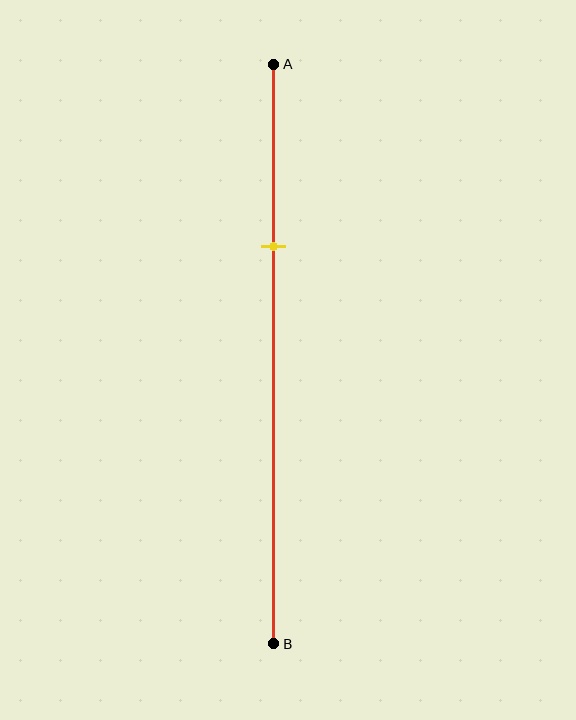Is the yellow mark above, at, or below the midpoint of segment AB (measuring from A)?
The yellow mark is above the midpoint of segment AB.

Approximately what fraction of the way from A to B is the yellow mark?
The yellow mark is approximately 30% of the way from A to B.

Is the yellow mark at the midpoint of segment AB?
No, the mark is at about 30% from A, not at the 50% midpoint.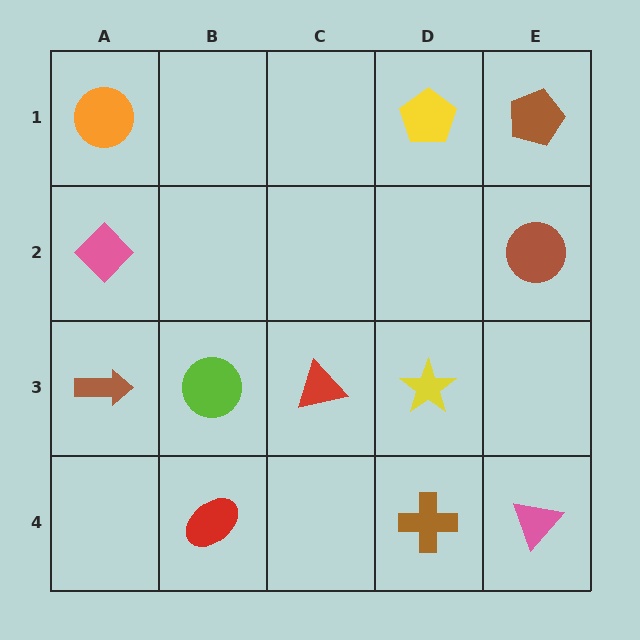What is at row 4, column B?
A red ellipse.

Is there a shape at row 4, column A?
No, that cell is empty.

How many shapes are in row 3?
4 shapes.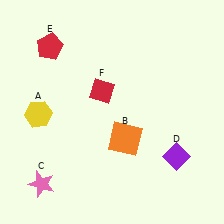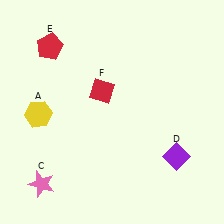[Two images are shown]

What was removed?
The orange square (B) was removed in Image 2.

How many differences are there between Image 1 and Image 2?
There is 1 difference between the two images.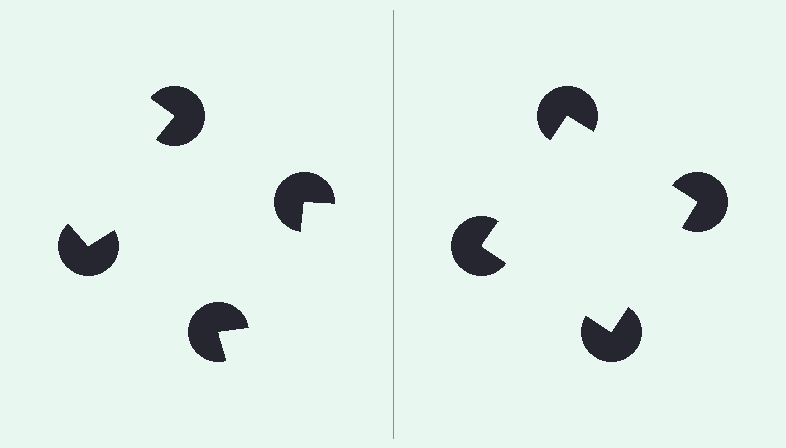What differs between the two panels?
The pac-man discs are positioned identically on both sides; only the wedge orientations differ. On the right they align to a square; on the left they are misaligned.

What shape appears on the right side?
An illusory square.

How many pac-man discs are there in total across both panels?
8 — 4 on each side.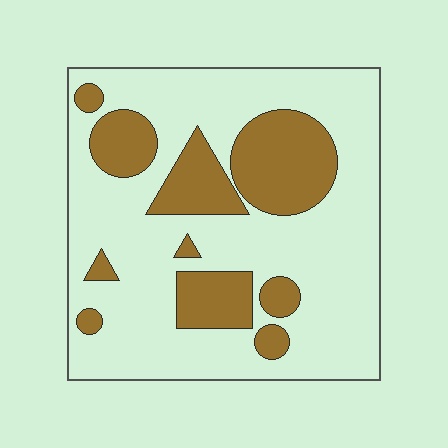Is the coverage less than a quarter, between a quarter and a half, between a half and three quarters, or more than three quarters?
Between a quarter and a half.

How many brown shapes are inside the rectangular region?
10.